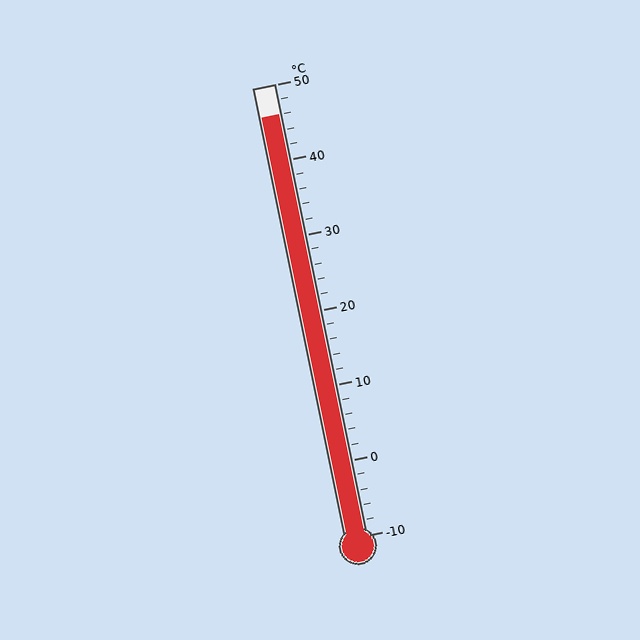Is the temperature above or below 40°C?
The temperature is above 40°C.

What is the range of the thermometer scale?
The thermometer scale ranges from -10°C to 50°C.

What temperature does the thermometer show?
The thermometer shows approximately 46°C.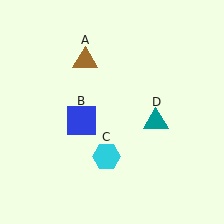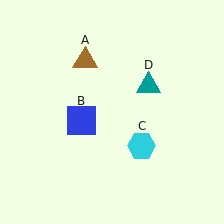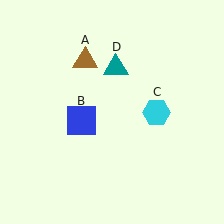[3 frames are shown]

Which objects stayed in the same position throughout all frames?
Brown triangle (object A) and blue square (object B) remained stationary.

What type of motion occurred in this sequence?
The cyan hexagon (object C), teal triangle (object D) rotated counterclockwise around the center of the scene.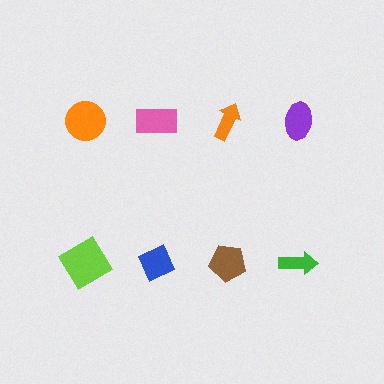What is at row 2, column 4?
A green arrow.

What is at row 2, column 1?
A lime diamond.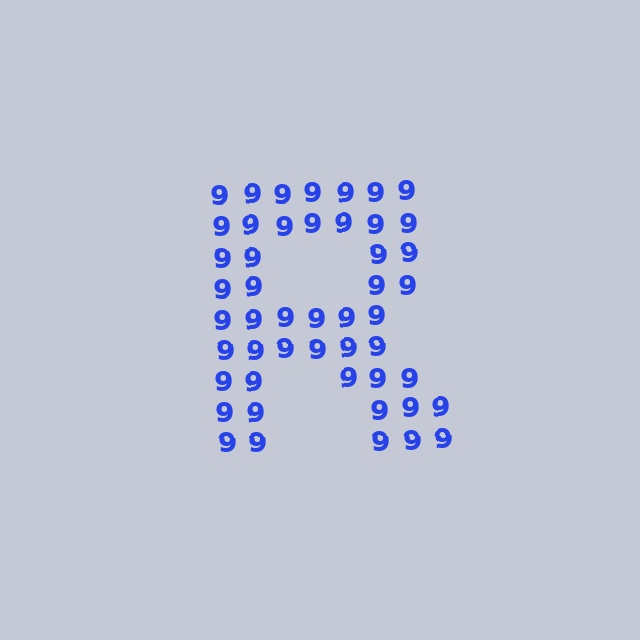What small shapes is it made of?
It is made of small digit 9's.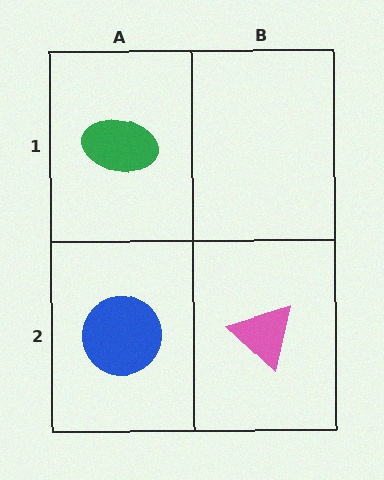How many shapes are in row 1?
1 shape.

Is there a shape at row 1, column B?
No, that cell is empty.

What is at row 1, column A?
A green ellipse.